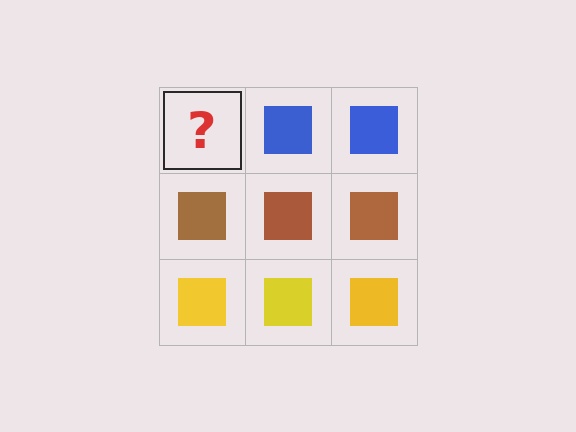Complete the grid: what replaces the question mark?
The question mark should be replaced with a blue square.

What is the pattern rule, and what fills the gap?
The rule is that each row has a consistent color. The gap should be filled with a blue square.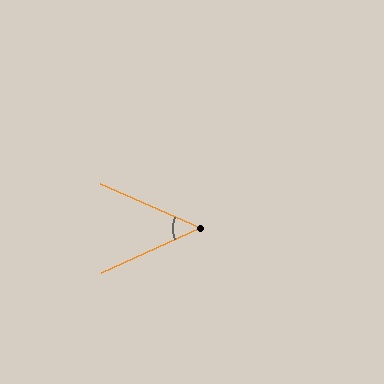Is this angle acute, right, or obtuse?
It is acute.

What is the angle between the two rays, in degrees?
Approximately 48 degrees.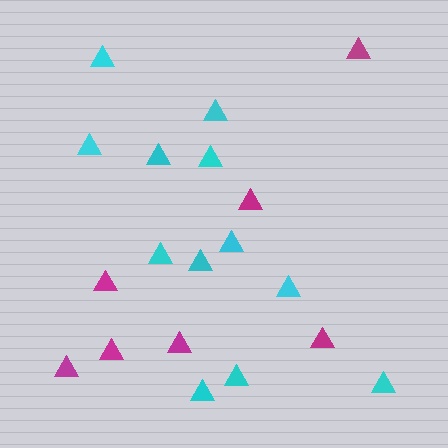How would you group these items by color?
There are 2 groups: one group of magenta triangles (7) and one group of cyan triangles (12).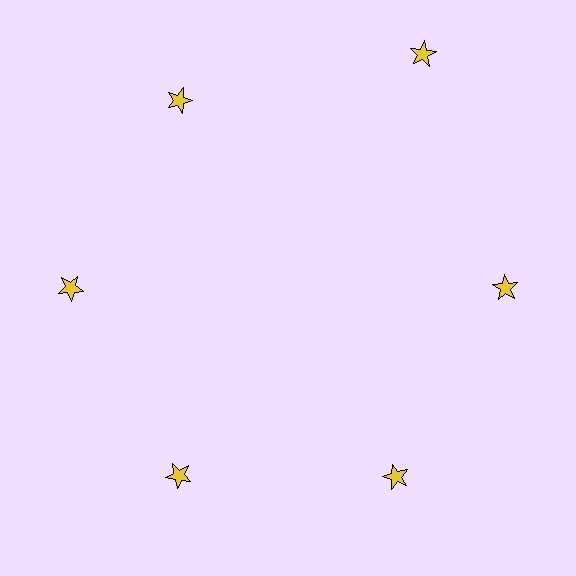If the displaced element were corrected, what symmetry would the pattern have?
It would have 6-fold rotational symmetry — the pattern would map onto itself every 60 degrees.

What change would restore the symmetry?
The symmetry would be restored by moving it inward, back onto the ring so that all 6 stars sit at equal angles and equal distance from the center.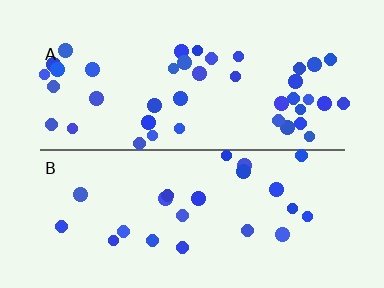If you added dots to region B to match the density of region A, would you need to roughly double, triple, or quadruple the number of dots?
Approximately double.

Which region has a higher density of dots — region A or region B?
A (the top).